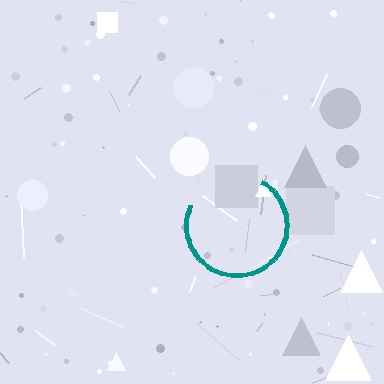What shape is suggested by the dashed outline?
The dashed outline suggests a circle.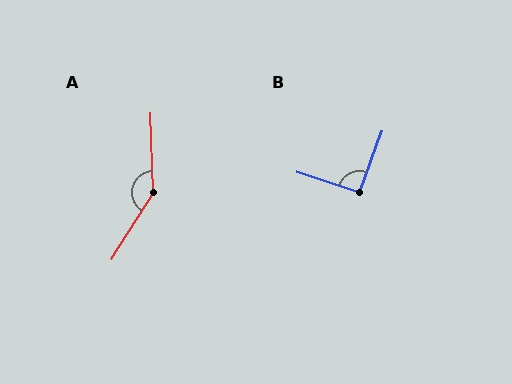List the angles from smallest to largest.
B (93°), A (146°).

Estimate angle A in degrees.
Approximately 146 degrees.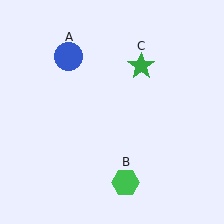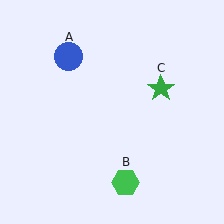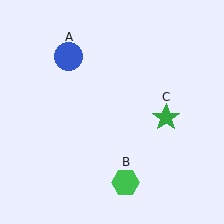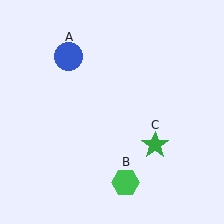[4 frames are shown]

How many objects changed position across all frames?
1 object changed position: green star (object C).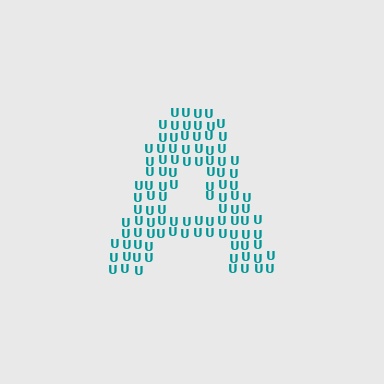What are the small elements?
The small elements are letter U's.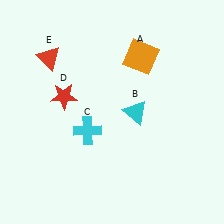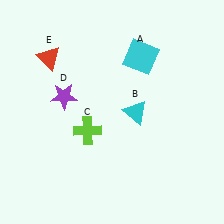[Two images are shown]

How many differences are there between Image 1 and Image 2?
There are 3 differences between the two images.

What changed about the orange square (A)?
In Image 1, A is orange. In Image 2, it changed to cyan.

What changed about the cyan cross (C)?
In Image 1, C is cyan. In Image 2, it changed to lime.